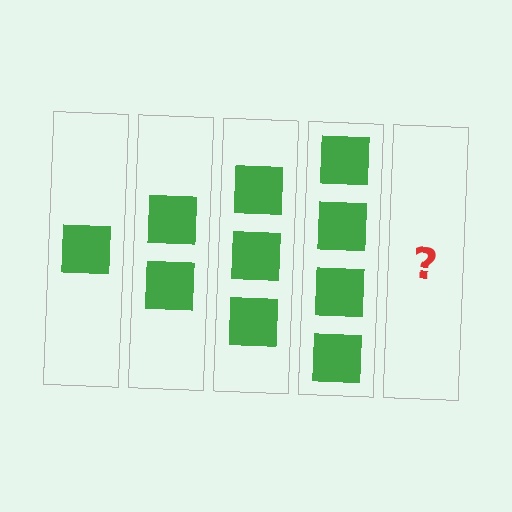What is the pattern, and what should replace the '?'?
The pattern is that each step adds one more square. The '?' should be 5 squares.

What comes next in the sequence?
The next element should be 5 squares.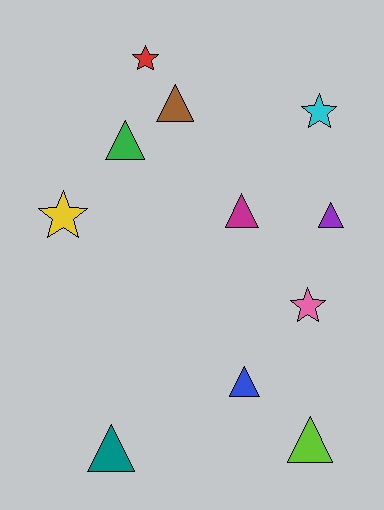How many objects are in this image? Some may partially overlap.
There are 11 objects.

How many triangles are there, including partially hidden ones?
There are 7 triangles.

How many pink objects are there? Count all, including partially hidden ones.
There is 1 pink object.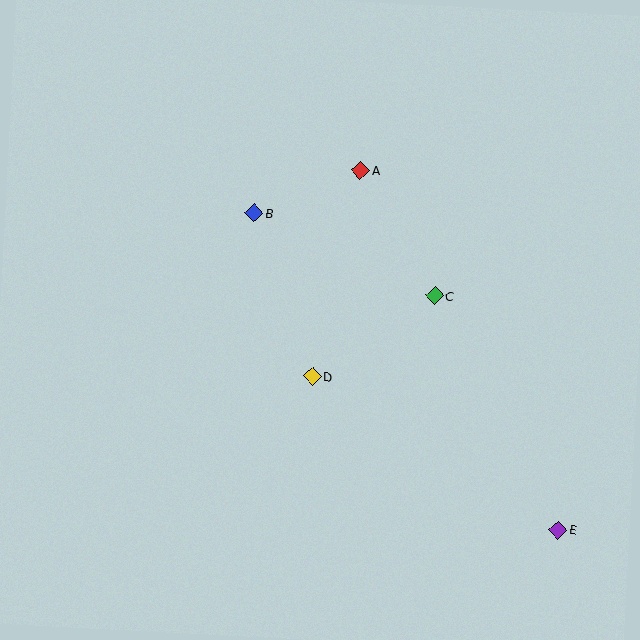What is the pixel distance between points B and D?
The distance between B and D is 173 pixels.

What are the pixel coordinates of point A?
Point A is at (361, 170).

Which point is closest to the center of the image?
Point D at (312, 376) is closest to the center.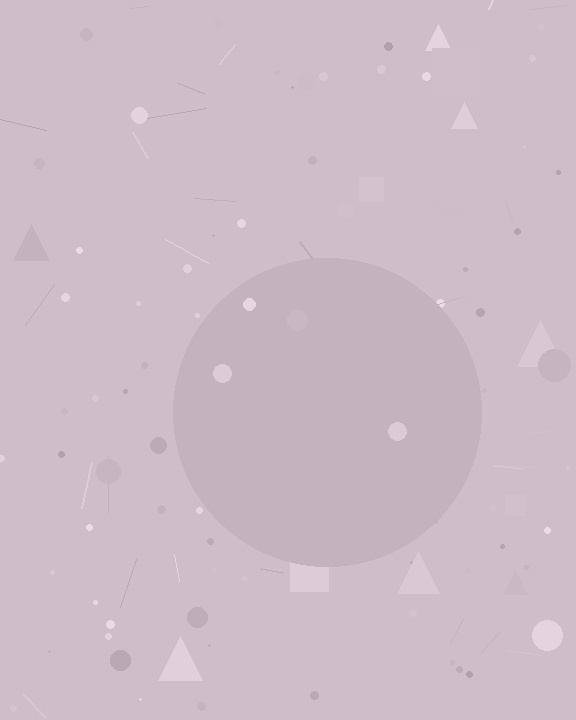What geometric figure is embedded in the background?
A circle is embedded in the background.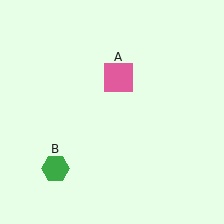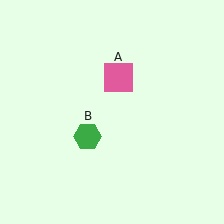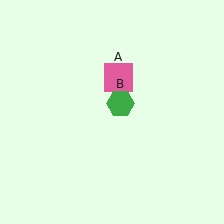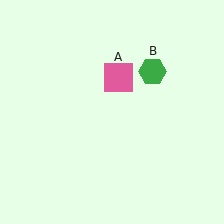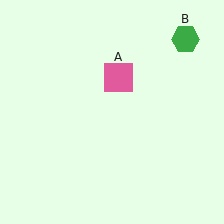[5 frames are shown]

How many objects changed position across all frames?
1 object changed position: green hexagon (object B).